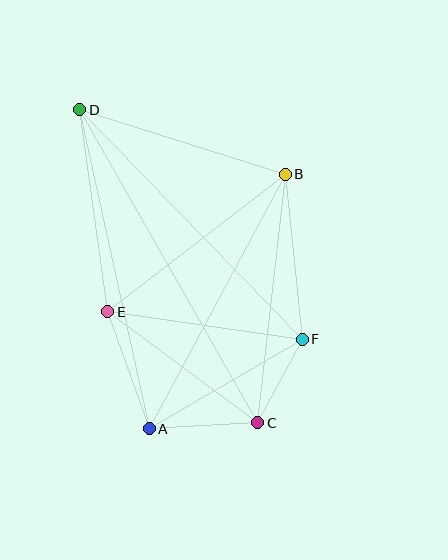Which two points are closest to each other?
Points C and F are closest to each other.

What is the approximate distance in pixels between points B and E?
The distance between B and E is approximately 225 pixels.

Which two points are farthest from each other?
Points C and D are farthest from each other.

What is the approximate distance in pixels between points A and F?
The distance between A and F is approximately 177 pixels.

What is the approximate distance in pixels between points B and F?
The distance between B and F is approximately 166 pixels.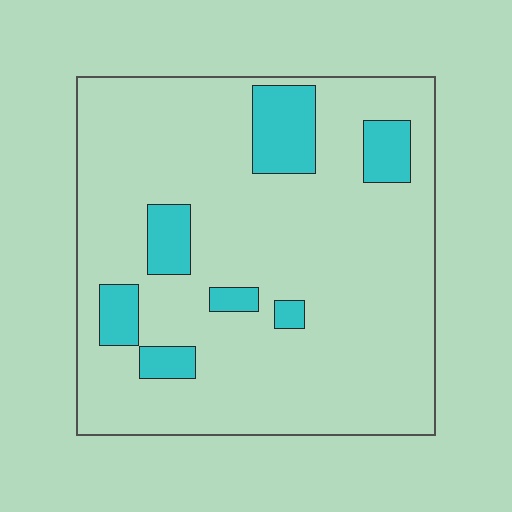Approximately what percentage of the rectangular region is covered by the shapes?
Approximately 15%.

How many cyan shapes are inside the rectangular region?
7.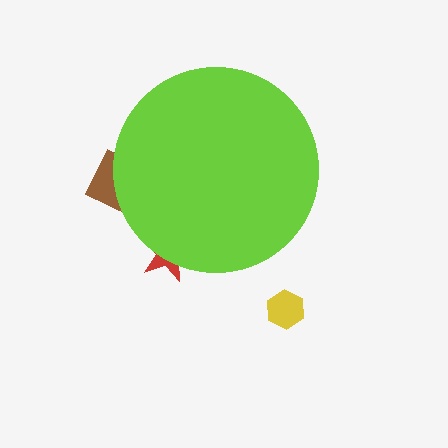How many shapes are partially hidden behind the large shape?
2 shapes are partially hidden.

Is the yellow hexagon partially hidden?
No, the yellow hexagon is fully visible.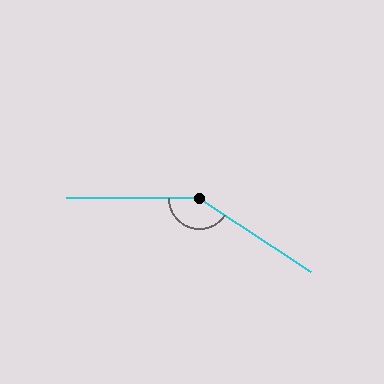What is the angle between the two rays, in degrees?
Approximately 147 degrees.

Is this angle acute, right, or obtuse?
It is obtuse.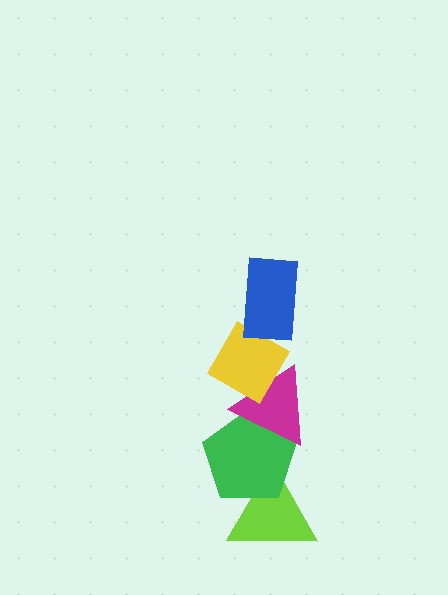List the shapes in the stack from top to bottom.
From top to bottom: the blue rectangle, the yellow diamond, the magenta triangle, the green pentagon, the lime triangle.